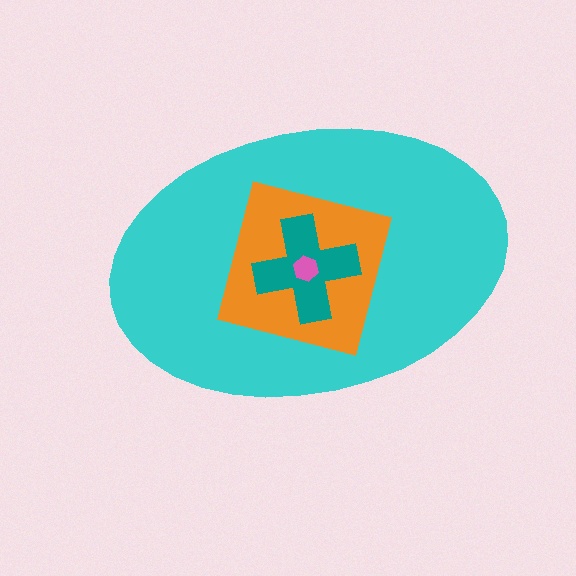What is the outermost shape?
The cyan ellipse.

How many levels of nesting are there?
4.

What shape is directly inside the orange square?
The teal cross.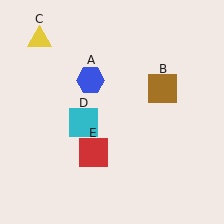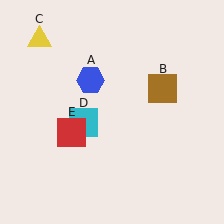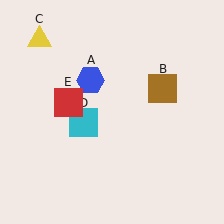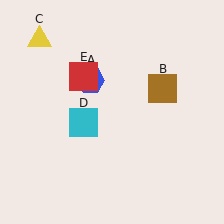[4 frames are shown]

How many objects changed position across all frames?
1 object changed position: red square (object E).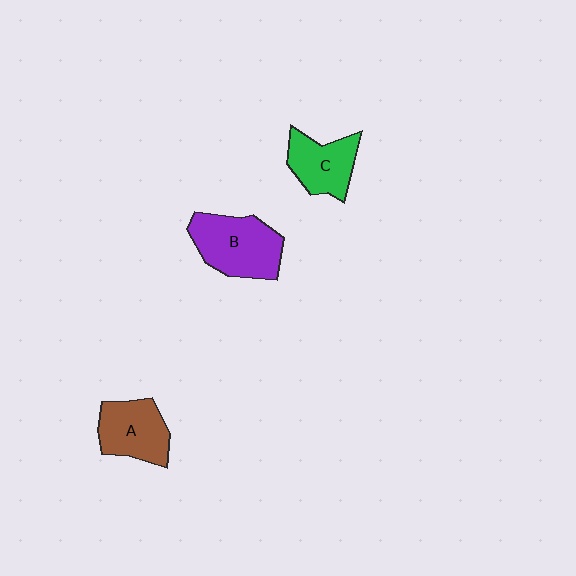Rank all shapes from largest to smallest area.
From largest to smallest: B (purple), A (brown), C (green).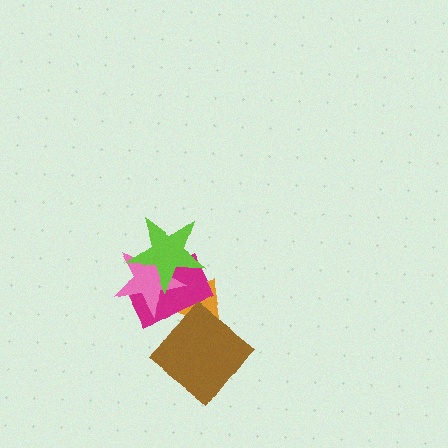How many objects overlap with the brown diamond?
1 object overlaps with the brown diamond.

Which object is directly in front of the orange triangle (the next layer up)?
The magenta rectangle is directly in front of the orange triangle.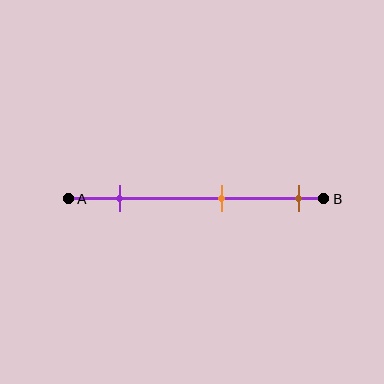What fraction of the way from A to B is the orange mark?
The orange mark is approximately 60% (0.6) of the way from A to B.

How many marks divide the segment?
There are 3 marks dividing the segment.